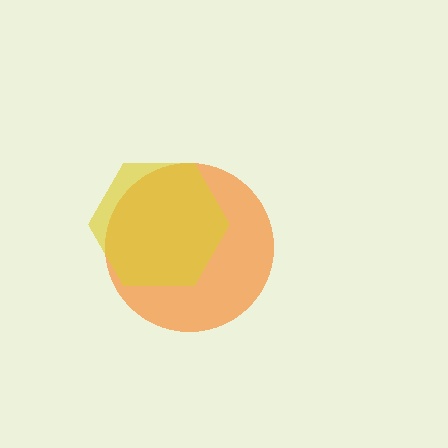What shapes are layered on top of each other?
The layered shapes are: an orange circle, a yellow hexagon.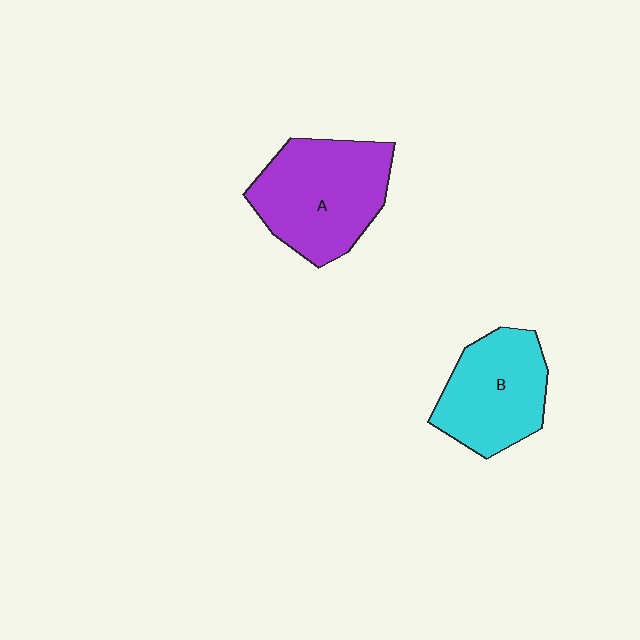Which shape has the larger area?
Shape A (purple).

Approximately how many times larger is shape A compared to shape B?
Approximately 1.2 times.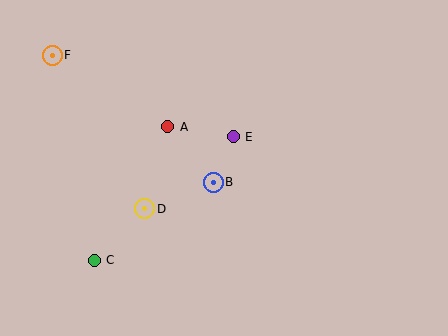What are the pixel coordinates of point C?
Point C is at (94, 260).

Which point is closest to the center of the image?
Point B at (213, 182) is closest to the center.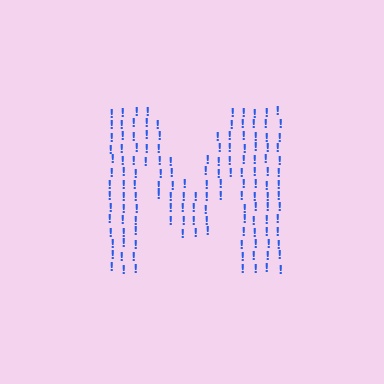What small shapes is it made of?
It is made of small exclamation marks.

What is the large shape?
The large shape is the letter M.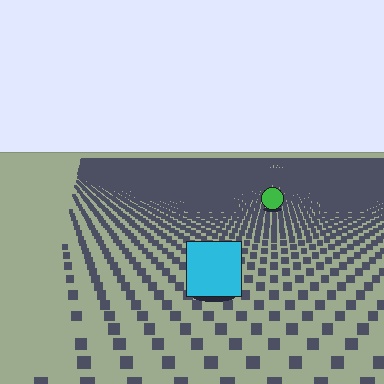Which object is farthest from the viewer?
The green circle is farthest from the viewer. It appears smaller and the ground texture around it is denser.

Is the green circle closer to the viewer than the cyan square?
No. The cyan square is closer — you can tell from the texture gradient: the ground texture is coarser near it.